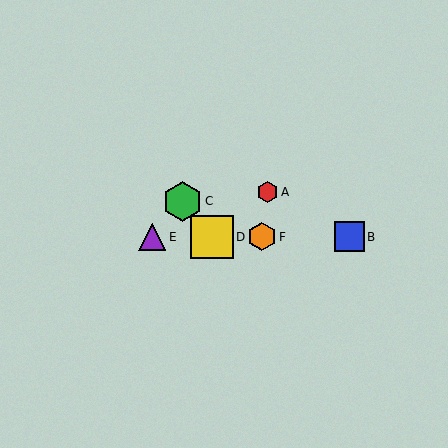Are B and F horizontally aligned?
Yes, both are at y≈237.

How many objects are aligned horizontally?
4 objects (B, D, E, F) are aligned horizontally.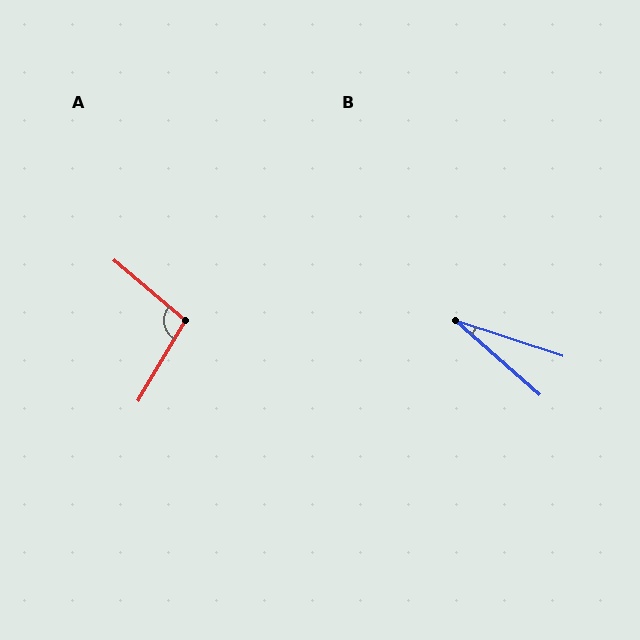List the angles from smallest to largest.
B (23°), A (99°).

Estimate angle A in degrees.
Approximately 99 degrees.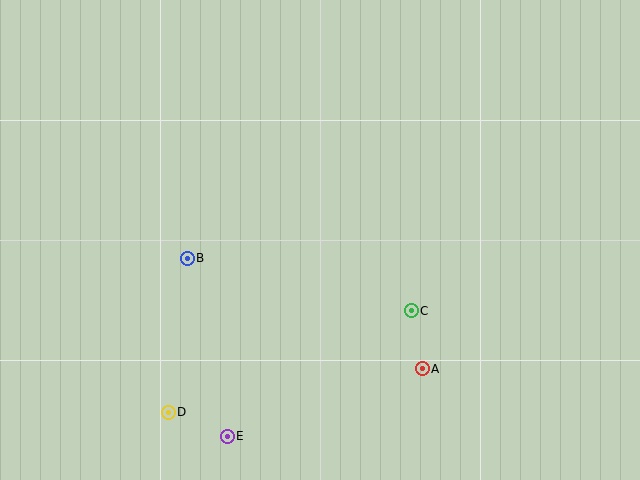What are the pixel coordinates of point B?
Point B is at (187, 258).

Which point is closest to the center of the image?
Point C at (411, 311) is closest to the center.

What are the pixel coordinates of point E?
Point E is at (227, 436).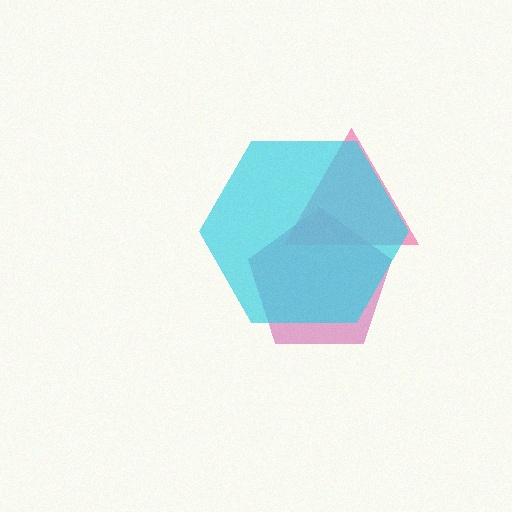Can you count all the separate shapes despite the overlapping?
Yes, there are 3 separate shapes.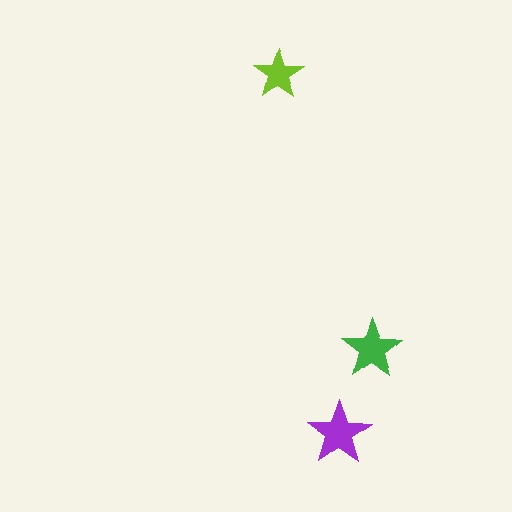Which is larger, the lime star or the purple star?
The purple one.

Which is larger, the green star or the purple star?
The purple one.